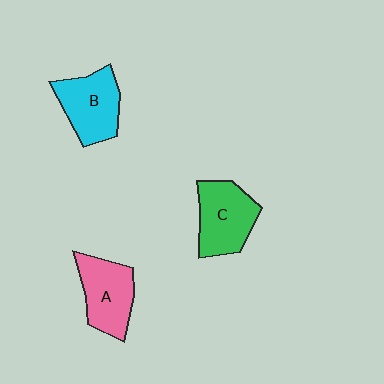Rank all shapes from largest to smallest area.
From largest to smallest: C (green), B (cyan), A (pink).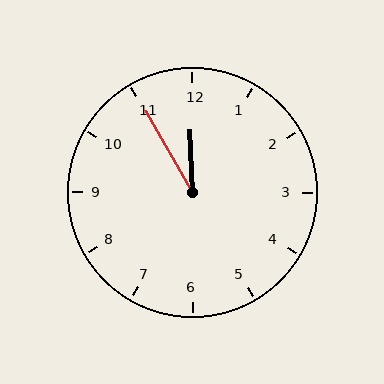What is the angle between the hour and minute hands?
Approximately 28 degrees.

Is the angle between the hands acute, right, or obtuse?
It is acute.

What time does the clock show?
11:55.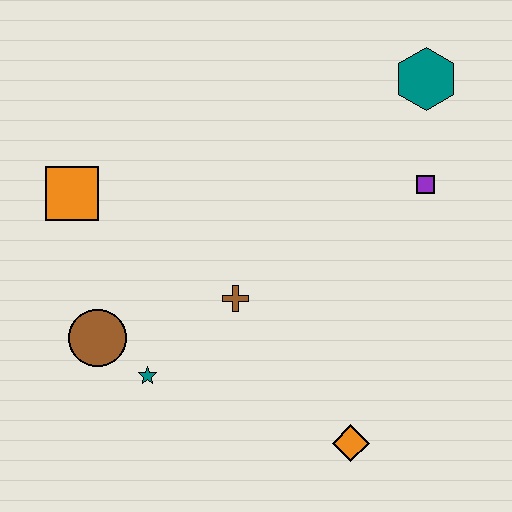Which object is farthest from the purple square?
The brown circle is farthest from the purple square.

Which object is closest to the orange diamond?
The brown cross is closest to the orange diamond.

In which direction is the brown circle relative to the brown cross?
The brown circle is to the left of the brown cross.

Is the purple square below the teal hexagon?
Yes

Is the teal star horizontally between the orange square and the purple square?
Yes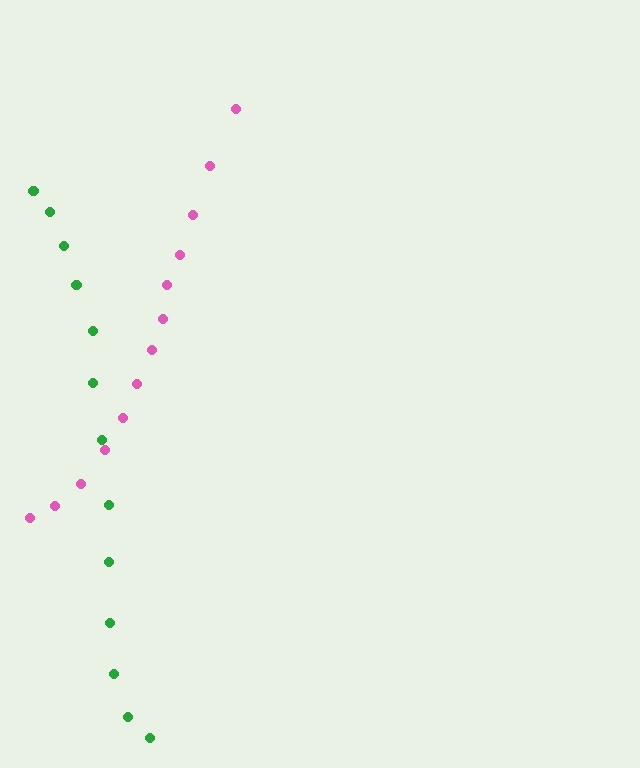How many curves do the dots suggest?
There are 2 distinct paths.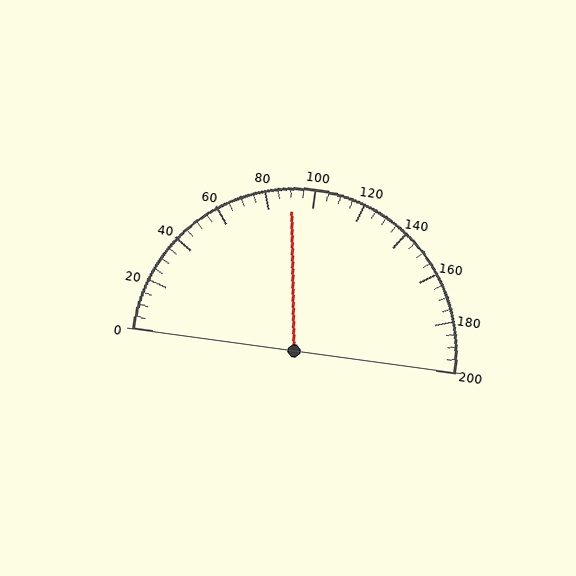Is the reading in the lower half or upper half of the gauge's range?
The reading is in the lower half of the range (0 to 200).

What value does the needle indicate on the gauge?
The needle indicates approximately 90.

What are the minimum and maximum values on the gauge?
The gauge ranges from 0 to 200.